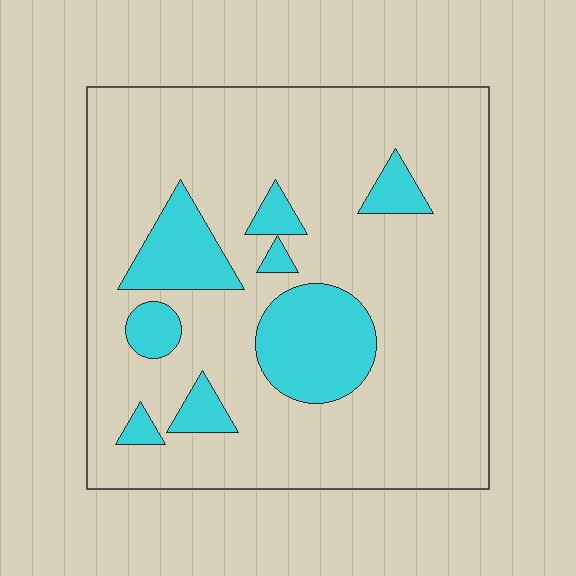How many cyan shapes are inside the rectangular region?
8.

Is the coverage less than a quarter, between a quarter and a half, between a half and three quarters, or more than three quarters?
Less than a quarter.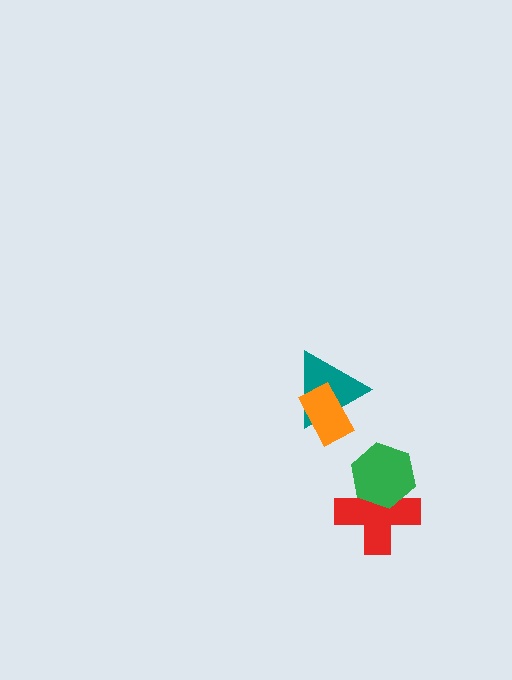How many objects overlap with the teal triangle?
1 object overlaps with the teal triangle.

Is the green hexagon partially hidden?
No, no other shape covers it.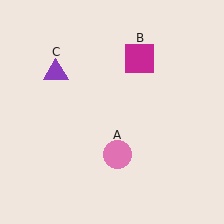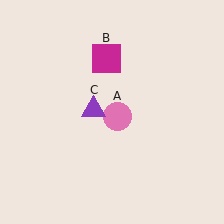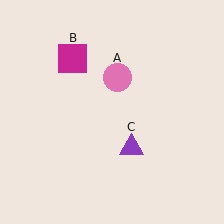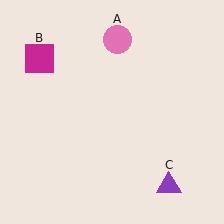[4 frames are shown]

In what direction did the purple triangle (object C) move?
The purple triangle (object C) moved down and to the right.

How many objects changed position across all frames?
3 objects changed position: pink circle (object A), magenta square (object B), purple triangle (object C).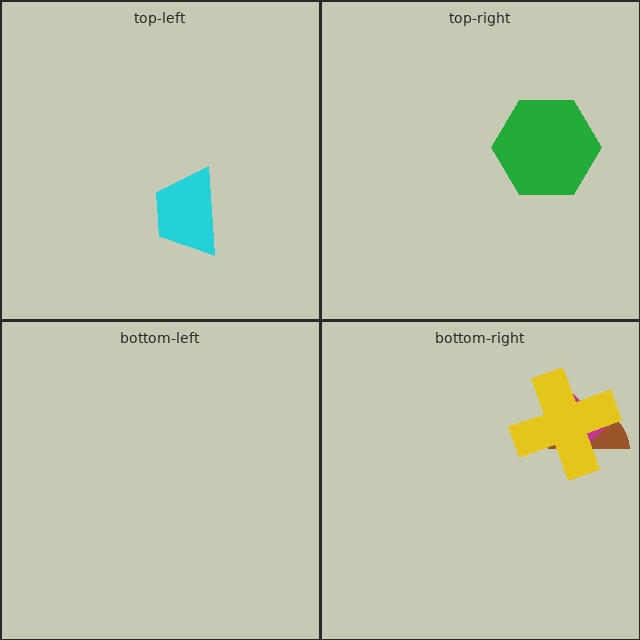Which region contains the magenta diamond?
The bottom-right region.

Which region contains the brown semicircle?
The bottom-right region.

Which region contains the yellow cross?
The bottom-right region.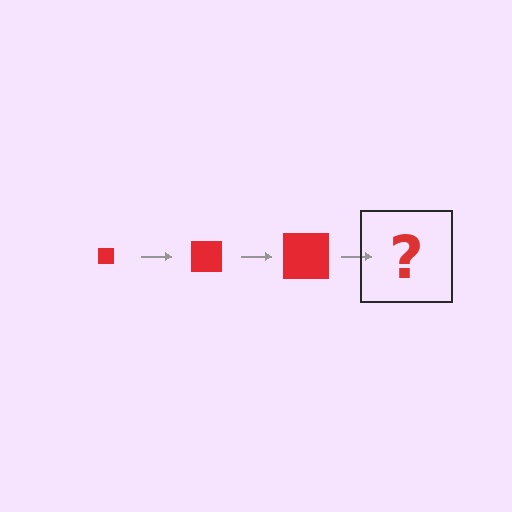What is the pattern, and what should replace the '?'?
The pattern is that the square gets progressively larger each step. The '?' should be a red square, larger than the previous one.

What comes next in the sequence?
The next element should be a red square, larger than the previous one.